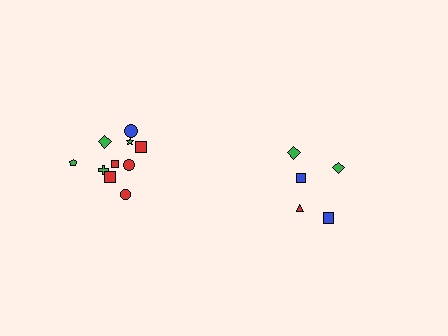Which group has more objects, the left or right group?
The left group.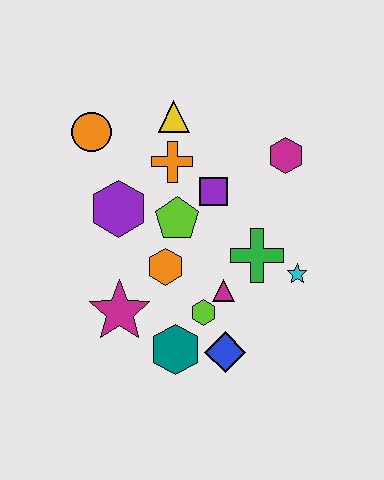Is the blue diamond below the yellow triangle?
Yes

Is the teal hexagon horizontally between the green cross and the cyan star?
No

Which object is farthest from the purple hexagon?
The cyan star is farthest from the purple hexagon.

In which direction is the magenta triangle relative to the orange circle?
The magenta triangle is below the orange circle.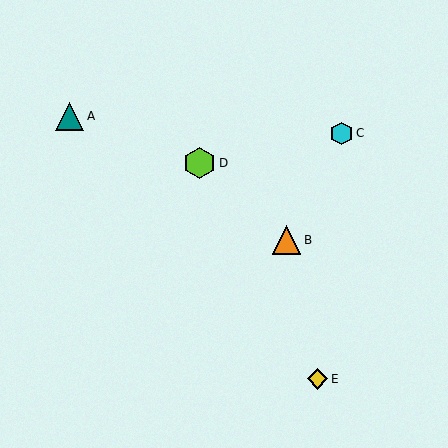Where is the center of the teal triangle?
The center of the teal triangle is at (70, 116).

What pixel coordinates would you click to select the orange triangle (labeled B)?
Click at (287, 240) to select the orange triangle B.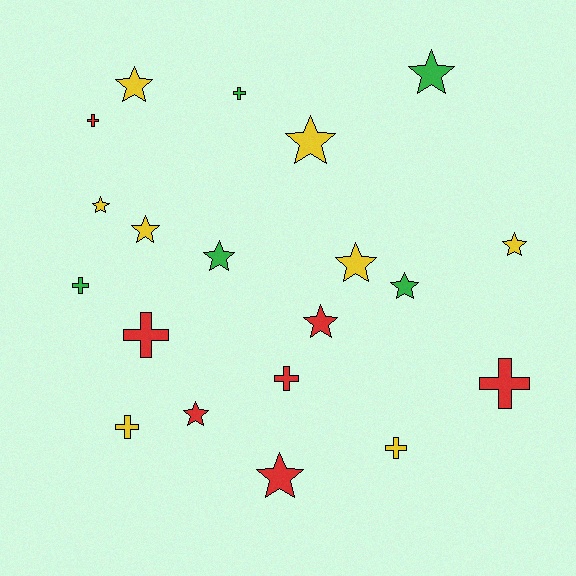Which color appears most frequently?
Yellow, with 8 objects.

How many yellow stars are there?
There are 6 yellow stars.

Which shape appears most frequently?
Star, with 12 objects.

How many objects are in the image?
There are 20 objects.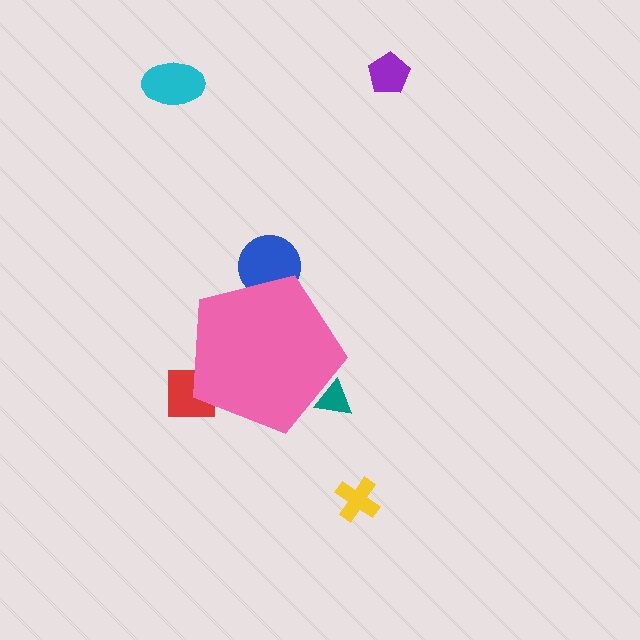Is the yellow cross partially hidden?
No, the yellow cross is fully visible.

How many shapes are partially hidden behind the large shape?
3 shapes are partially hidden.